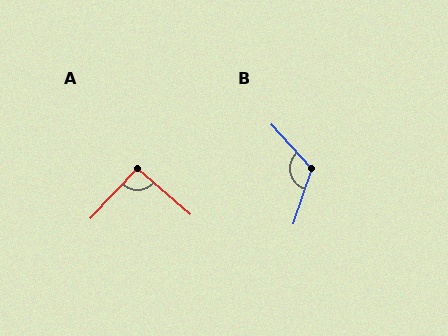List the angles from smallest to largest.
A (92°), B (119°).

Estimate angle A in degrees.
Approximately 92 degrees.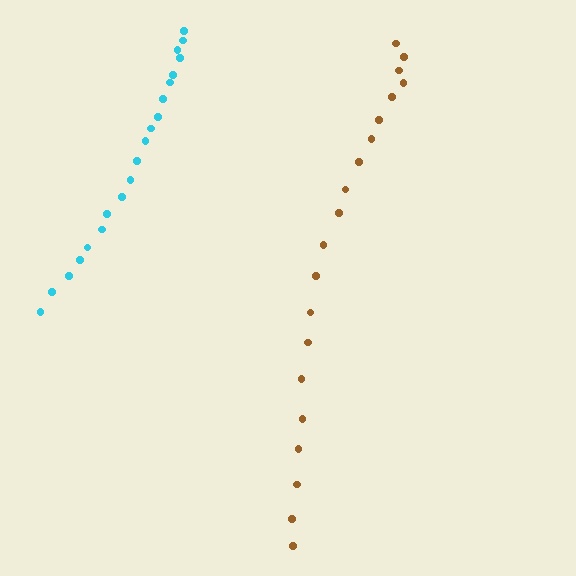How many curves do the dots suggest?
There are 2 distinct paths.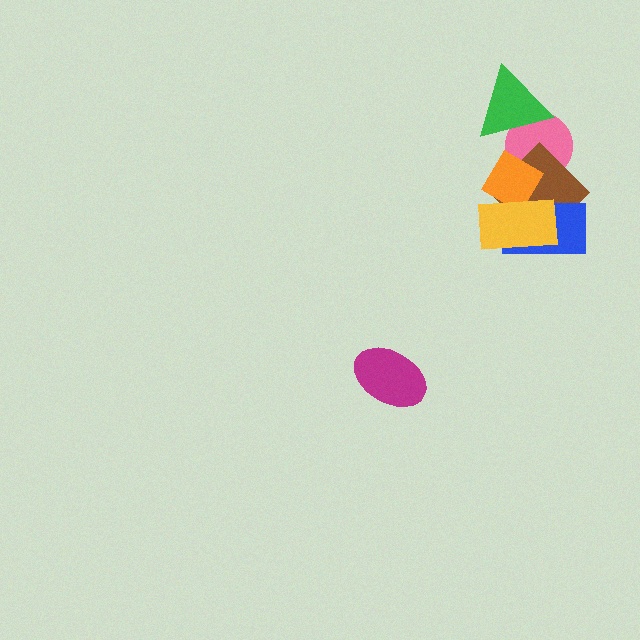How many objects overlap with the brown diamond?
4 objects overlap with the brown diamond.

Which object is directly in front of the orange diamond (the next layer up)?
The blue rectangle is directly in front of the orange diamond.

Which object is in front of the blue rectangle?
The yellow rectangle is in front of the blue rectangle.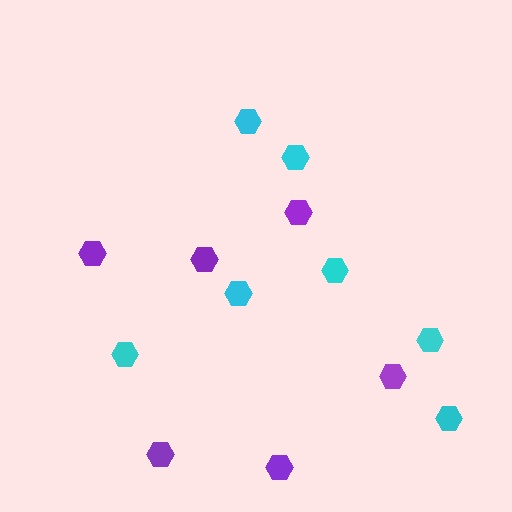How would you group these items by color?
There are 2 groups: one group of purple hexagons (6) and one group of cyan hexagons (7).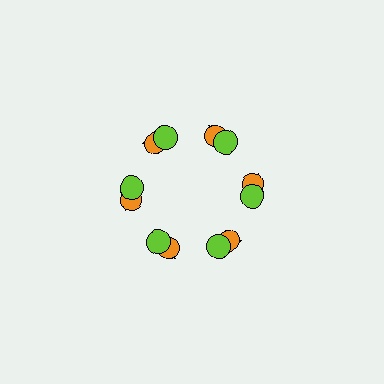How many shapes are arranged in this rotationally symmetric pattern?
There are 18 shapes, arranged in 6 groups of 3.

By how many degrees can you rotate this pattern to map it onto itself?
The pattern maps onto itself every 60 degrees of rotation.